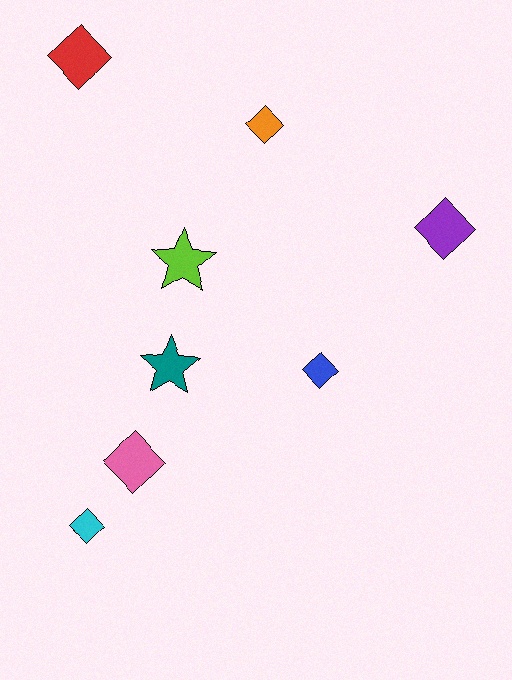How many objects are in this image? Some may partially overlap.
There are 8 objects.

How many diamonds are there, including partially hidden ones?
There are 6 diamonds.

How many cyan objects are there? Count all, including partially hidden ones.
There is 1 cyan object.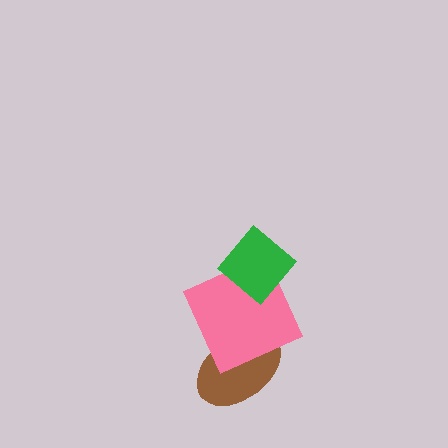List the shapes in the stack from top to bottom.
From top to bottom: the green diamond, the pink square, the brown ellipse.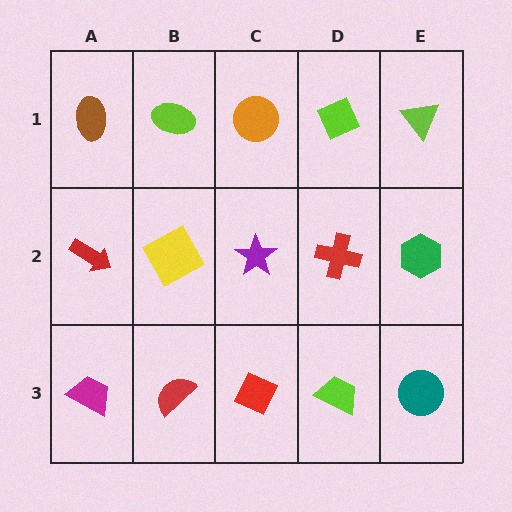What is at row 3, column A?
A magenta trapezoid.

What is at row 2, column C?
A purple star.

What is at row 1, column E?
A lime triangle.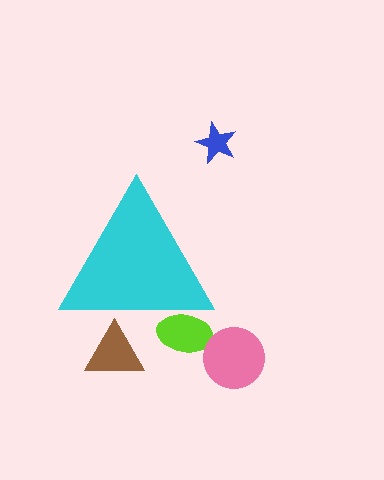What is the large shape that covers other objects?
A cyan triangle.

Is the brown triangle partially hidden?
Yes, the brown triangle is partially hidden behind the cyan triangle.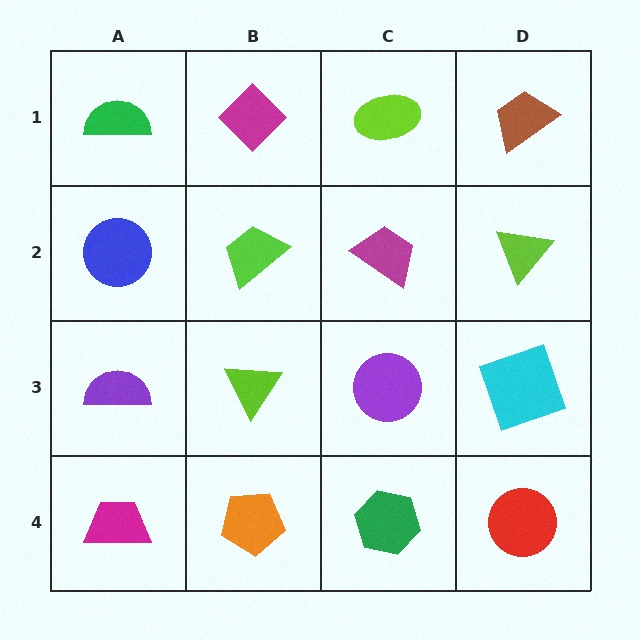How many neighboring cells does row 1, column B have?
3.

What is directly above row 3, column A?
A blue circle.